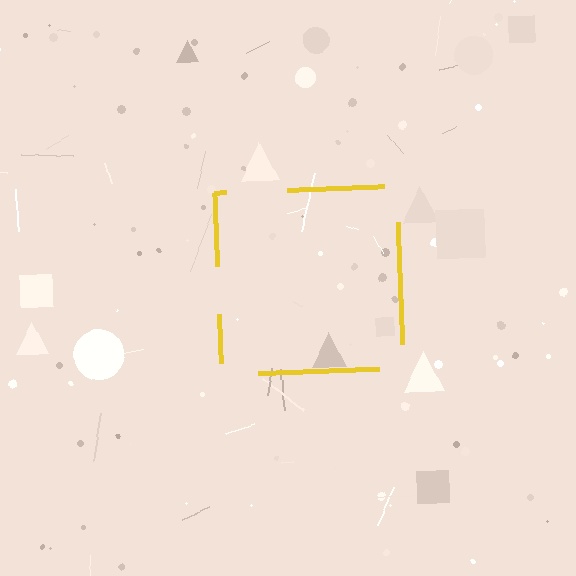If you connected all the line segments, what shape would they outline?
They would outline a square.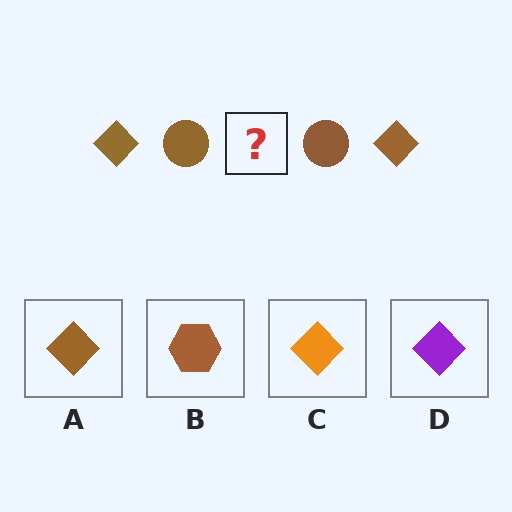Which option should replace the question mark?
Option A.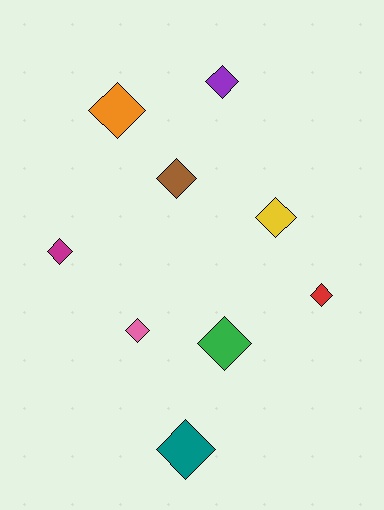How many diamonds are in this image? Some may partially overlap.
There are 9 diamonds.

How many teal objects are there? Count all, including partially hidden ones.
There is 1 teal object.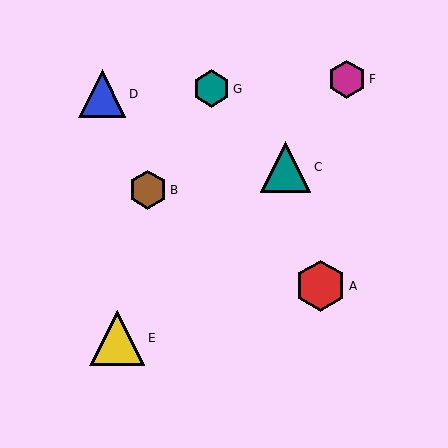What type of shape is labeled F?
Shape F is a magenta hexagon.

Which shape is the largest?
The yellow triangle (labeled E) is the largest.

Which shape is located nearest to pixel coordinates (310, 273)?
The red hexagon (labeled A) at (321, 286) is nearest to that location.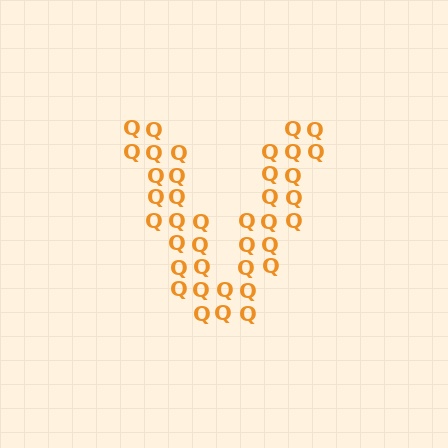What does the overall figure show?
The overall figure shows the letter V.